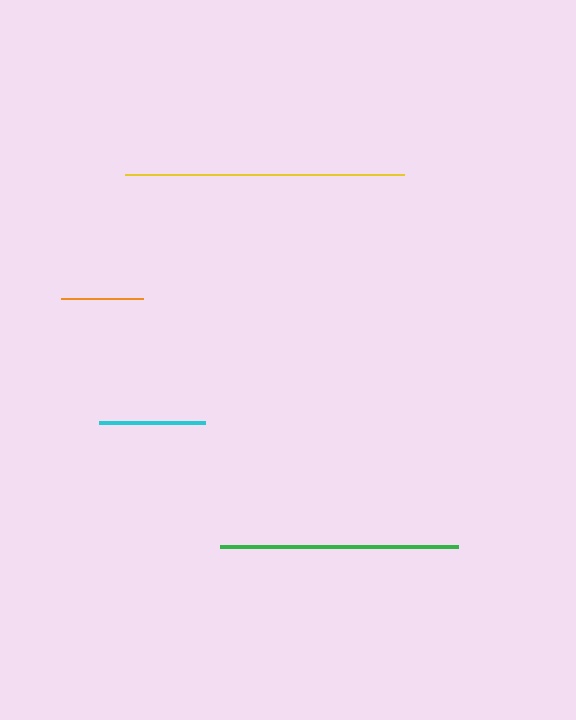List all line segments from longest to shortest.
From longest to shortest: yellow, green, cyan, orange.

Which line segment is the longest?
The yellow line is the longest at approximately 279 pixels.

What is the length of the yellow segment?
The yellow segment is approximately 279 pixels long.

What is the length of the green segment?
The green segment is approximately 239 pixels long.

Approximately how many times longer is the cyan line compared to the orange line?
The cyan line is approximately 1.3 times the length of the orange line.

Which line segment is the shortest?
The orange line is the shortest at approximately 82 pixels.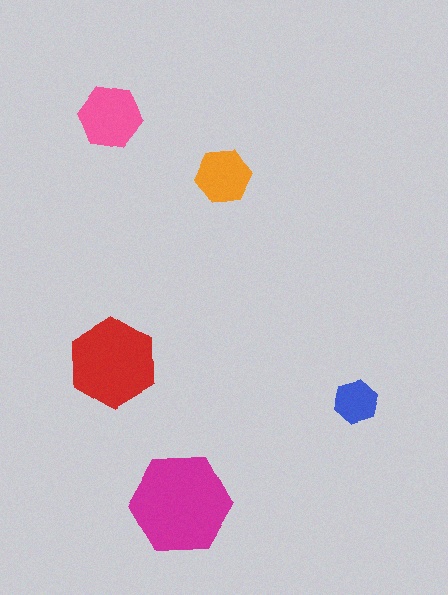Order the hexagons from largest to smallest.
the magenta one, the red one, the pink one, the orange one, the blue one.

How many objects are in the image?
There are 5 objects in the image.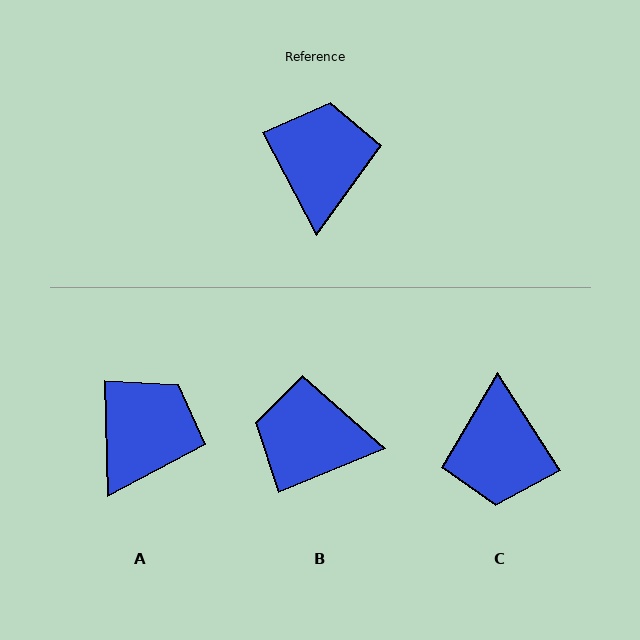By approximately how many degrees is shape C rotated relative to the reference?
Approximately 175 degrees clockwise.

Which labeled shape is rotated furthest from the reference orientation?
C, about 175 degrees away.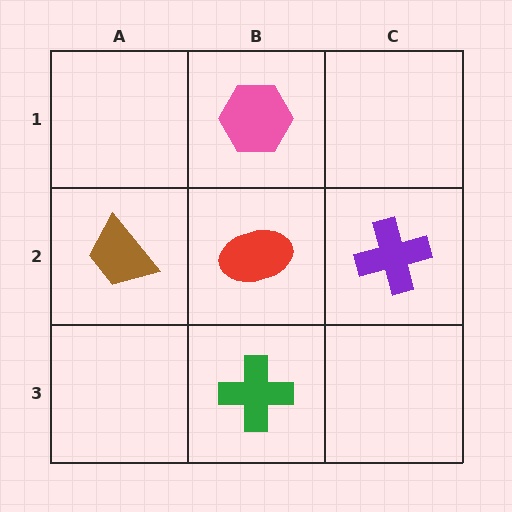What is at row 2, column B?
A red ellipse.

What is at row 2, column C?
A purple cross.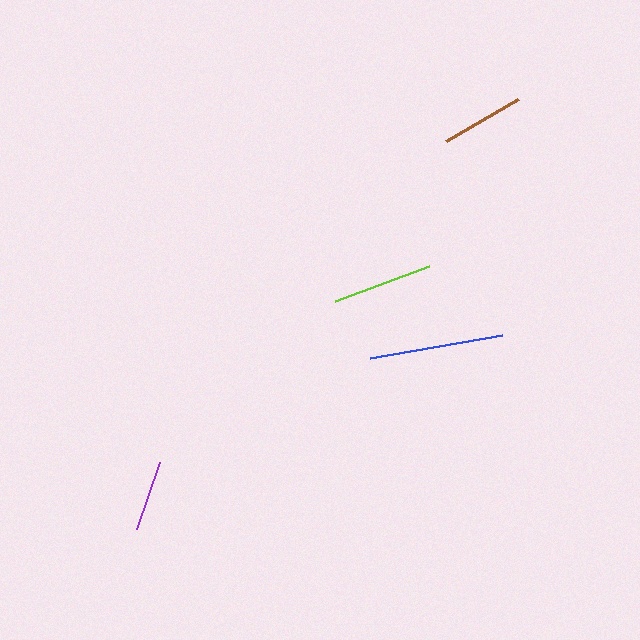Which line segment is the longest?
The blue line is the longest at approximately 135 pixels.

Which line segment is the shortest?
The purple line is the shortest at approximately 71 pixels.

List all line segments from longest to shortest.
From longest to shortest: blue, lime, brown, purple.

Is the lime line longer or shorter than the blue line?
The blue line is longer than the lime line.